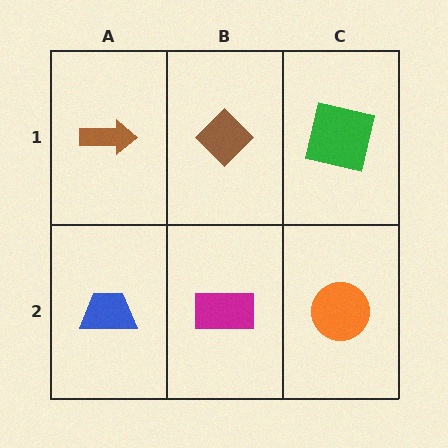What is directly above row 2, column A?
A brown arrow.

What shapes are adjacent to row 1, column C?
An orange circle (row 2, column C), a brown diamond (row 1, column B).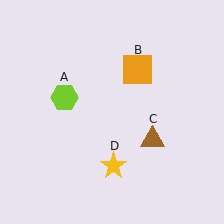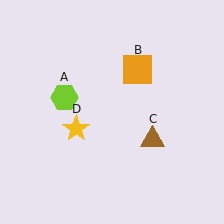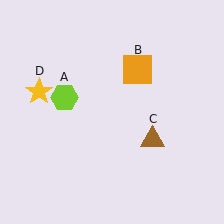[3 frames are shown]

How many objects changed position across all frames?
1 object changed position: yellow star (object D).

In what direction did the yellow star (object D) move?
The yellow star (object D) moved up and to the left.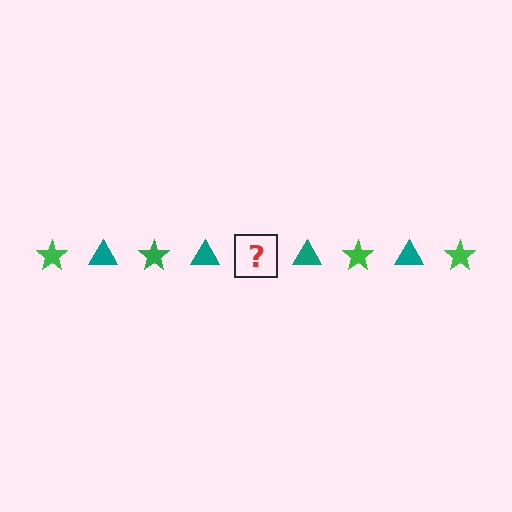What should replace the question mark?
The question mark should be replaced with a green star.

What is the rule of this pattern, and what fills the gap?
The rule is that the pattern alternates between green star and teal triangle. The gap should be filled with a green star.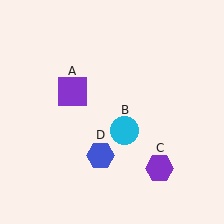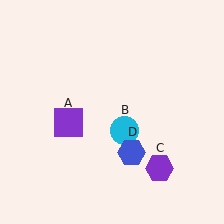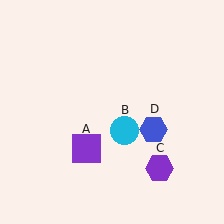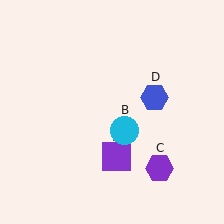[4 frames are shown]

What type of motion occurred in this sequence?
The purple square (object A), blue hexagon (object D) rotated counterclockwise around the center of the scene.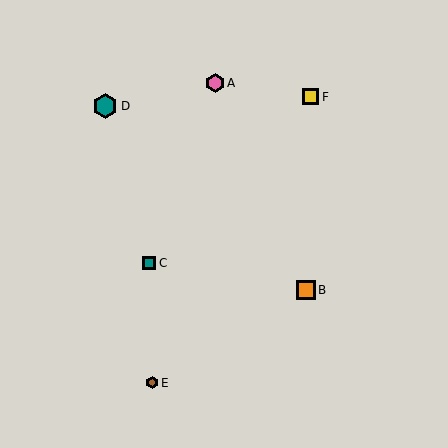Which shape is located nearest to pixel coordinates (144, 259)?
The teal square (labeled C) at (149, 263) is nearest to that location.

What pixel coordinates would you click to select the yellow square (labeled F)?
Click at (310, 97) to select the yellow square F.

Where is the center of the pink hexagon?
The center of the pink hexagon is at (215, 83).